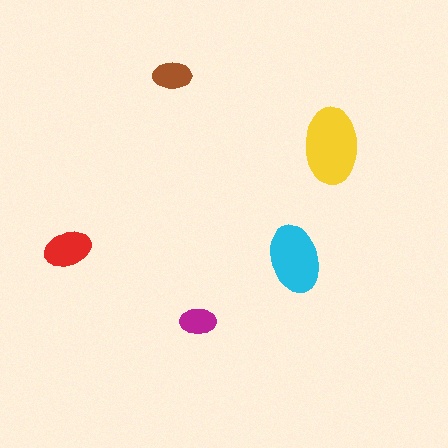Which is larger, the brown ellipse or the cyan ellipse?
The cyan one.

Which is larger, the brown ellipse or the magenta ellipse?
The brown one.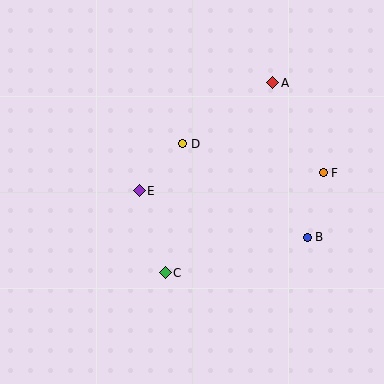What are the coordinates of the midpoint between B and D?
The midpoint between B and D is at (245, 191).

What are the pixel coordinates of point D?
Point D is at (183, 144).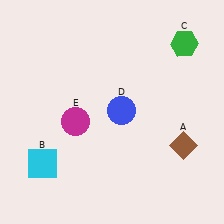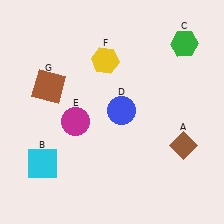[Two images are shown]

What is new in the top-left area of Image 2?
A brown square (G) was added in the top-left area of Image 2.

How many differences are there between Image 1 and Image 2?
There are 2 differences between the two images.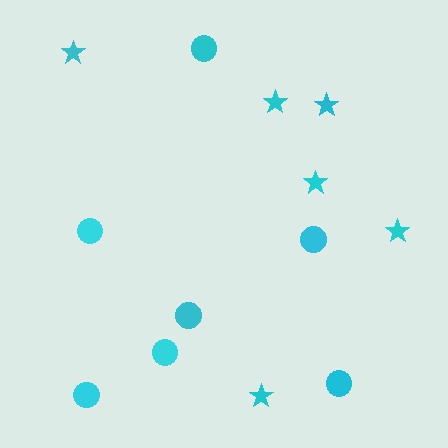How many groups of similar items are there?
There are 2 groups: one group of stars (6) and one group of circles (7).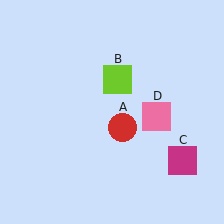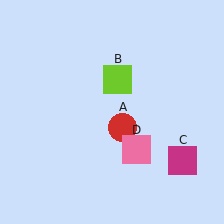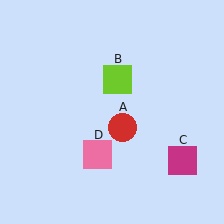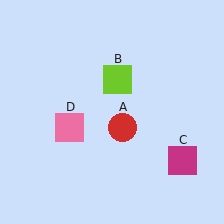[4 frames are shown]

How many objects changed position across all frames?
1 object changed position: pink square (object D).